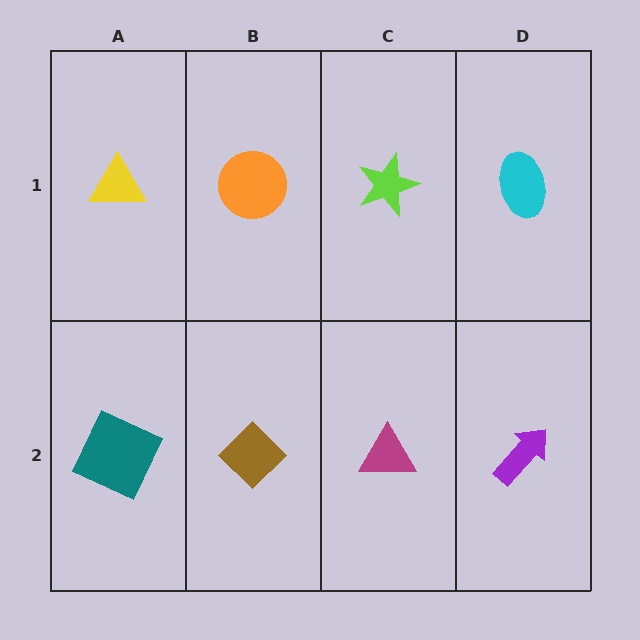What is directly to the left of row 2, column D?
A magenta triangle.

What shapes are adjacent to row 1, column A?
A teal square (row 2, column A), an orange circle (row 1, column B).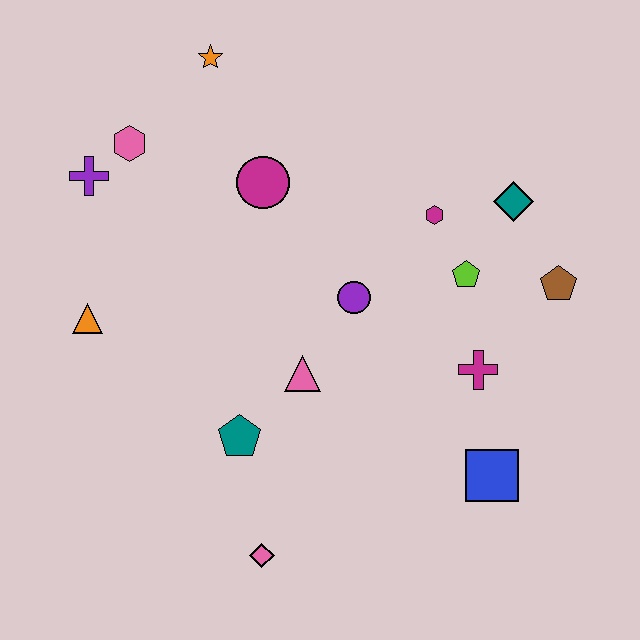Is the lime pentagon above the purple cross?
No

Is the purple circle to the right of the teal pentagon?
Yes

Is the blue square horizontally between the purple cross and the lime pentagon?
No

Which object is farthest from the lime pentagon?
The purple cross is farthest from the lime pentagon.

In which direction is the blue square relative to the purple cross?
The blue square is to the right of the purple cross.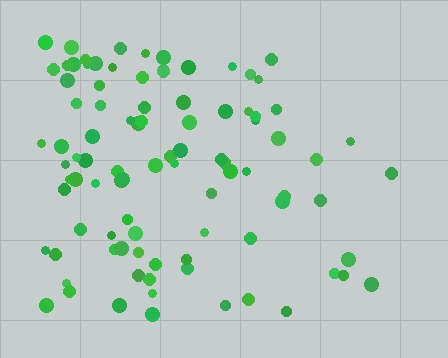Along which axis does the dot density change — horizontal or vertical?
Horizontal.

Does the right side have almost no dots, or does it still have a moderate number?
Still a moderate number, just noticeably fewer than the left.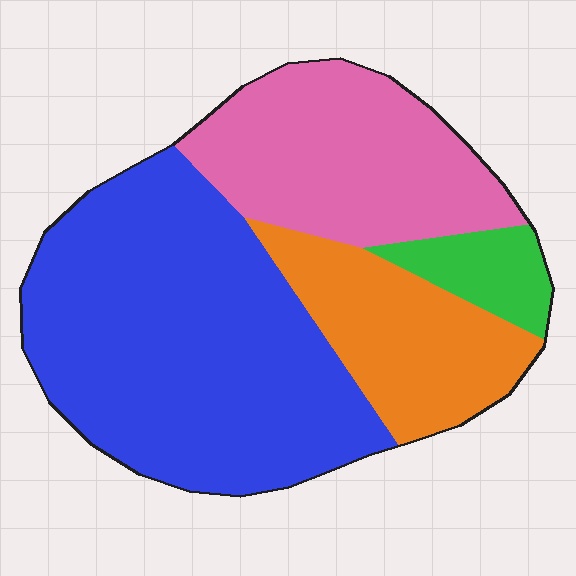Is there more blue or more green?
Blue.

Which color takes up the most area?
Blue, at roughly 50%.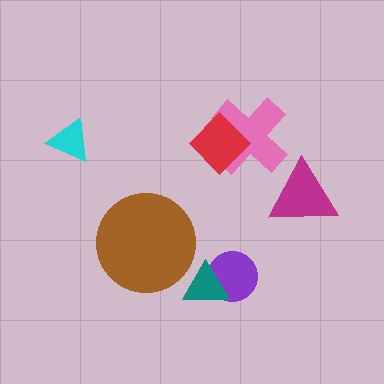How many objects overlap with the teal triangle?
1 object overlaps with the teal triangle.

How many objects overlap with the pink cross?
1 object overlaps with the pink cross.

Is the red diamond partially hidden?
No, no other shape covers it.